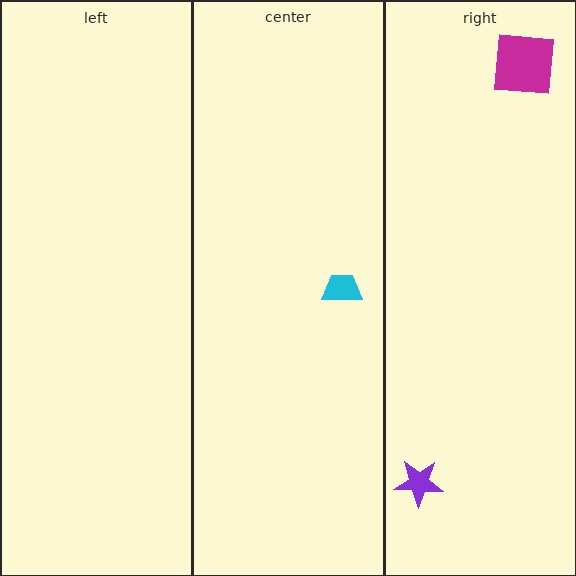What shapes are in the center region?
The cyan trapezoid.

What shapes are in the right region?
The magenta square, the purple star.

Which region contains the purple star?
The right region.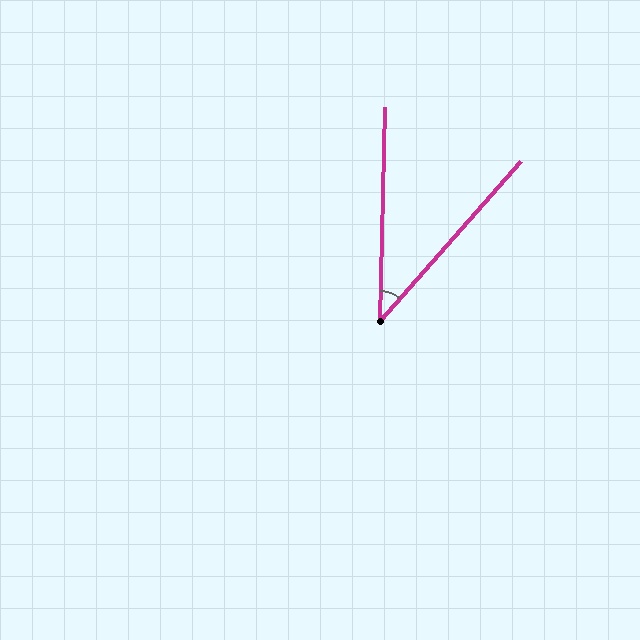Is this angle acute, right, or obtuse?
It is acute.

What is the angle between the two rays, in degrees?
Approximately 40 degrees.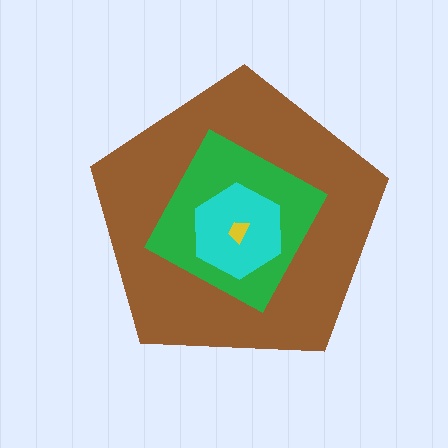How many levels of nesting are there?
4.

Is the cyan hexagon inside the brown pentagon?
Yes.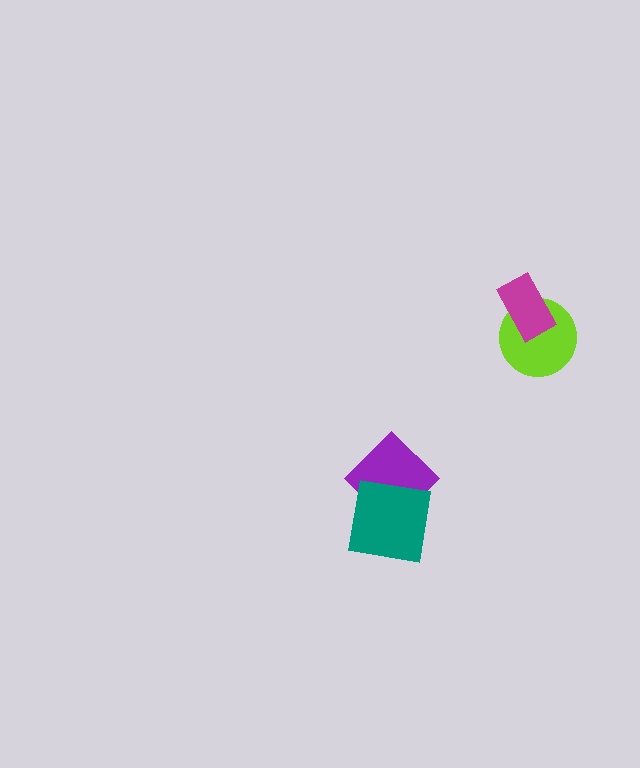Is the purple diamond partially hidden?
Yes, it is partially covered by another shape.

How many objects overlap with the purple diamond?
1 object overlaps with the purple diamond.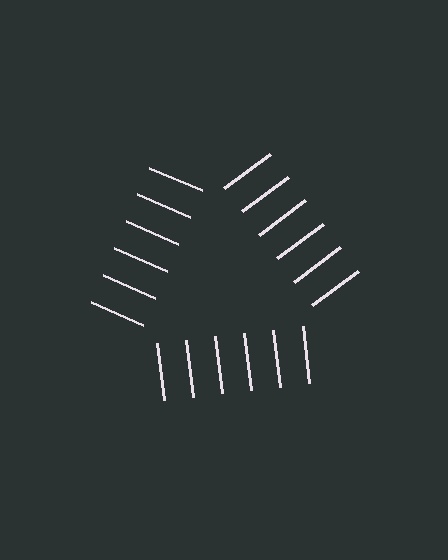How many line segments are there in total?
18 — 6 along each of the 3 edges.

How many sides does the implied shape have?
3 sides — the line-ends trace a triangle.